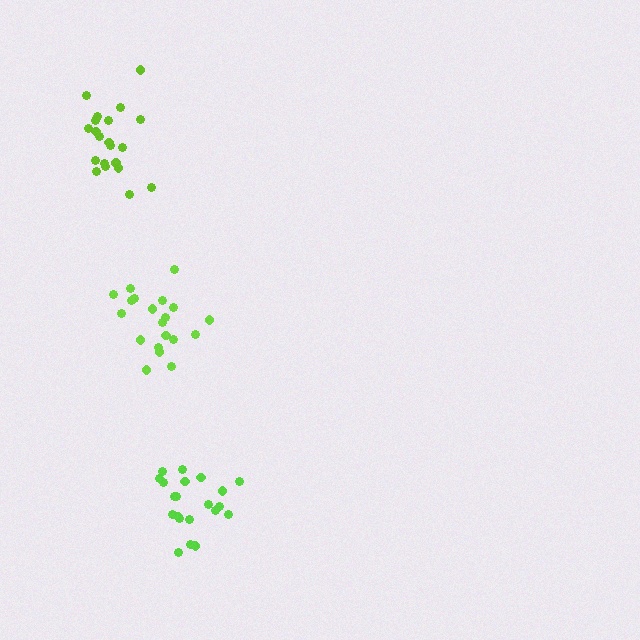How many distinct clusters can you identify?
There are 3 distinct clusters.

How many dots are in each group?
Group 1: 20 dots, Group 2: 21 dots, Group 3: 21 dots (62 total).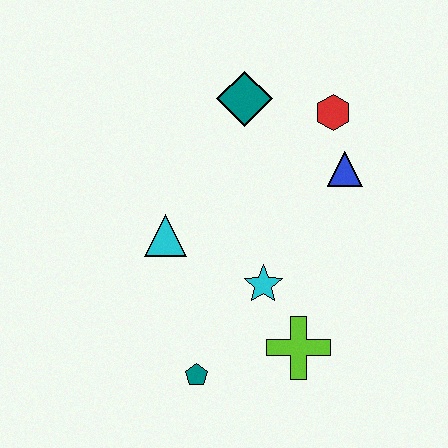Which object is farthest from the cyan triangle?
The red hexagon is farthest from the cyan triangle.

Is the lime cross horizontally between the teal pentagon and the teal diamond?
No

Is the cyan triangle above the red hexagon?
No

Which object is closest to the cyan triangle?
The cyan star is closest to the cyan triangle.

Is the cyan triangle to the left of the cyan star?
Yes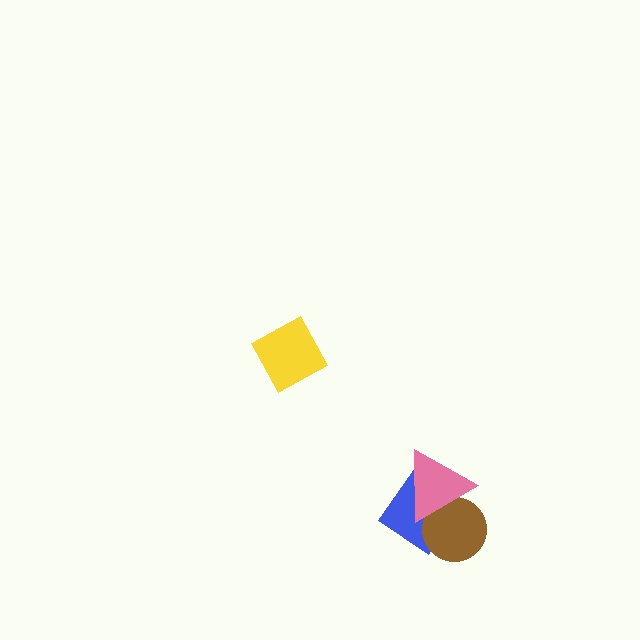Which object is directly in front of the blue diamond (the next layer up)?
The brown circle is directly in front of the blue diamond.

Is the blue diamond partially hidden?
Yes, it is partially covered by another shape.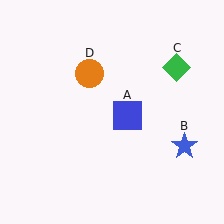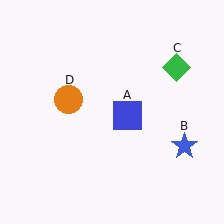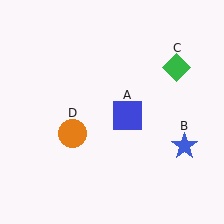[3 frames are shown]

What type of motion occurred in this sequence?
The orange circle (object D) rotated counterclockwise around the center of the scene.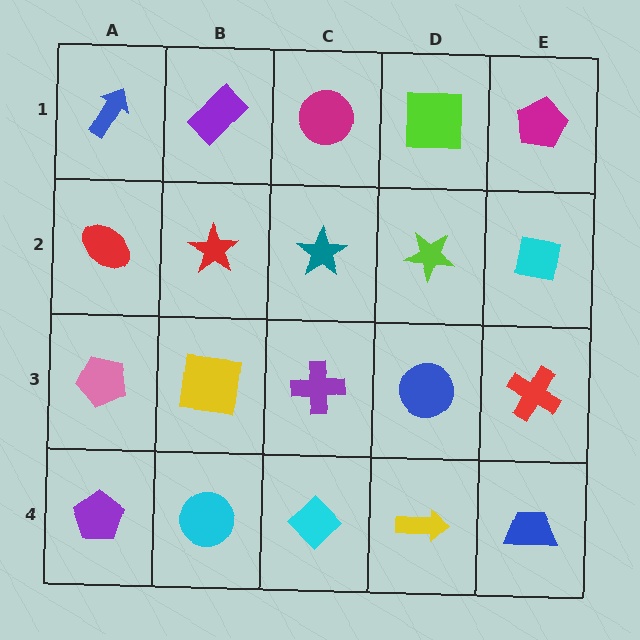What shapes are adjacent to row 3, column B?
A red star (row 2, column B), a cyan circle (row 4, column B), a pink pentagon (row 3, column A), a purple cross (row 3, column C).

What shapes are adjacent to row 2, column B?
A purple rectangle (row 1, column B), a yellow square (row 3, column B), a red ellipse (row 2, column A), a teal star (row 2, column C).